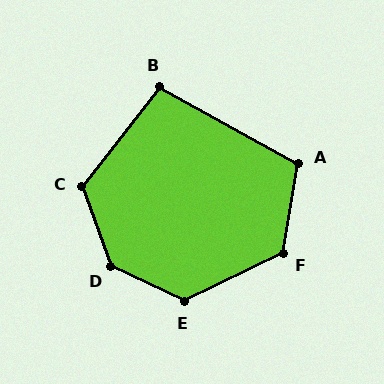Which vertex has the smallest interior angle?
B, at approximately 99 degrees.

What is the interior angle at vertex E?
Approximately 128 degrees (obtuse).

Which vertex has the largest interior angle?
D, at approximately 135 degrees.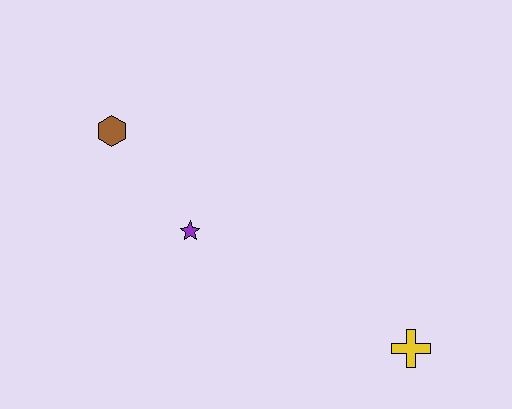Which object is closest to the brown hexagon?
The purple star is closest to the brown hexagon.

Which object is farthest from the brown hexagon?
The yellow cross is farthest from the brown hexagon.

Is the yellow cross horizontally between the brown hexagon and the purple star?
No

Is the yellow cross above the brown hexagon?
No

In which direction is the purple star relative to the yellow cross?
The purple star is to the left of the yellow cross.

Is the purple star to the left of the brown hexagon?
No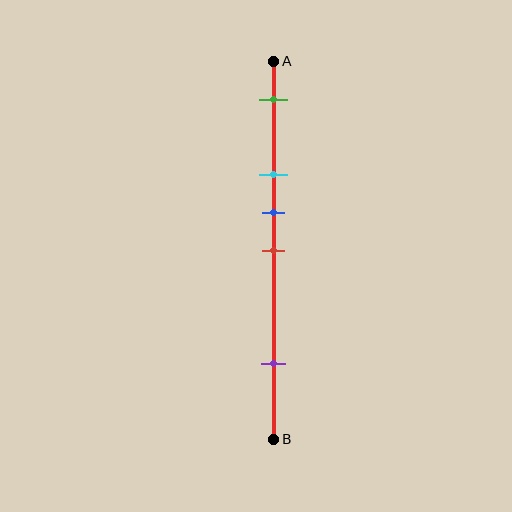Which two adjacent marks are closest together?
The blue and red marks are the closest adjacent pair.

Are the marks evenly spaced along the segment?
No, the marks are not evenly spaced.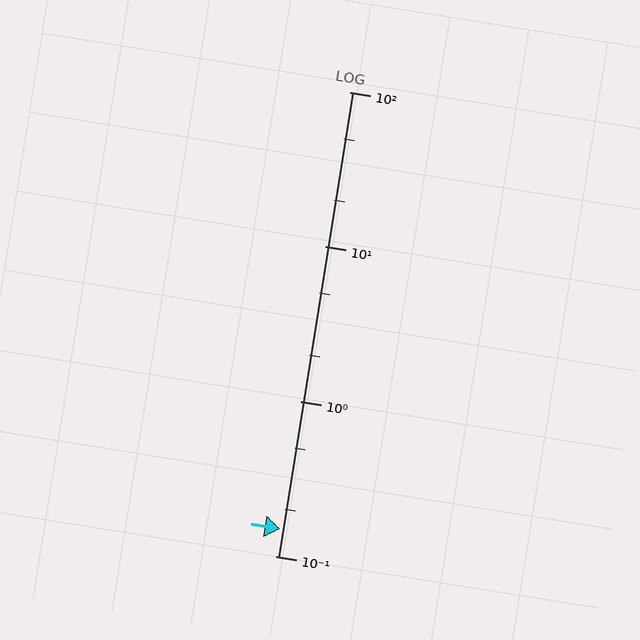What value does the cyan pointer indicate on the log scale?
The pointer indicates approximately 0.15.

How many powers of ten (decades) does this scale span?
The scale spans 3 decades, from 0.1 to 100.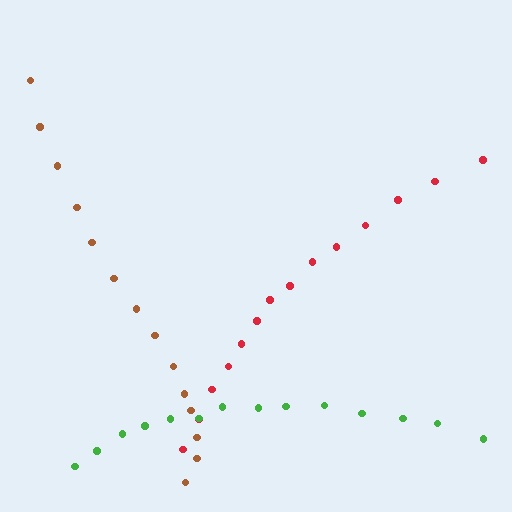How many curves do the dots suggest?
There are 3 distinct paths.